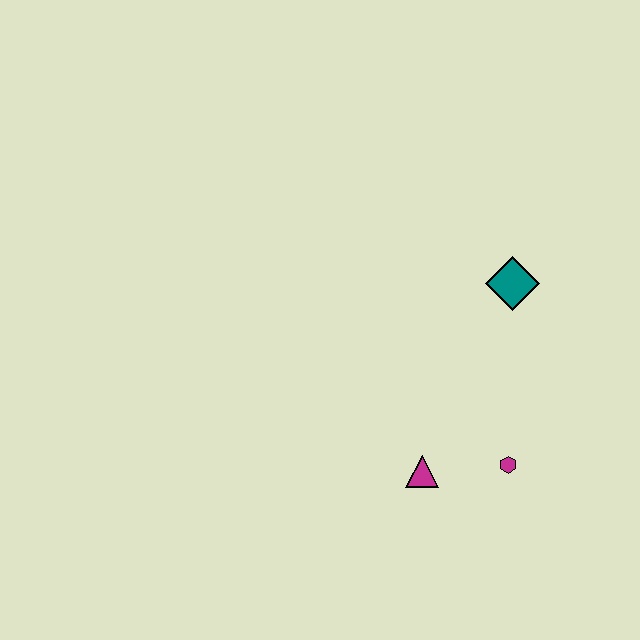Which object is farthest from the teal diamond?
The magenta triangle is farthest from the teal diamond.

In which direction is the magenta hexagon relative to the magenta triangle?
The magenta hexagon is to the right of the magenta triangle.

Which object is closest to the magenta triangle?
The magenta hexagon is closest to the magenta triangle.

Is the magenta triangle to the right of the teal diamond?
No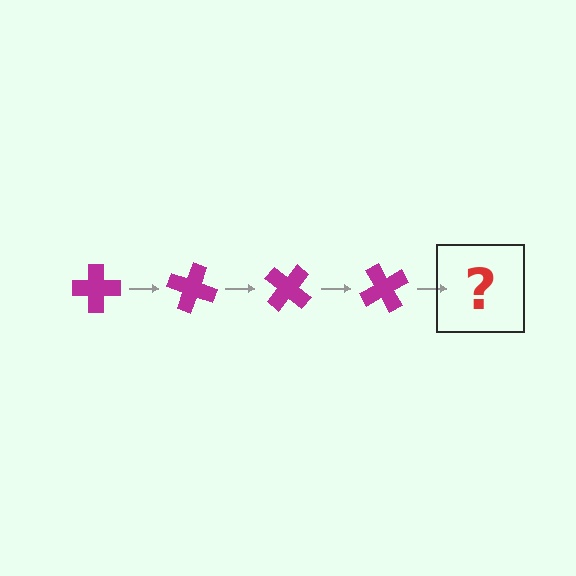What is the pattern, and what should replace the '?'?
The pattern is that the cross rotates 20 degrees each step. The '?' should be a magenta cross rotated 80 degrees.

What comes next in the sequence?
The next element should be a magenta cross rotated 80 degrees.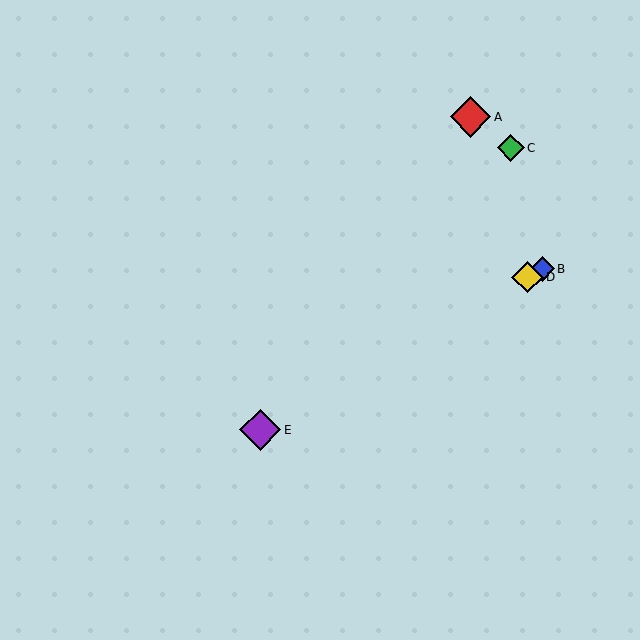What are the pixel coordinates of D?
Object D is at (528, 277).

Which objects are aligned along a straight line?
Objects B, D, E are aligned along a straight line.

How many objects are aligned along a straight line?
3 objects (B, D, E) are aligned along a straight line.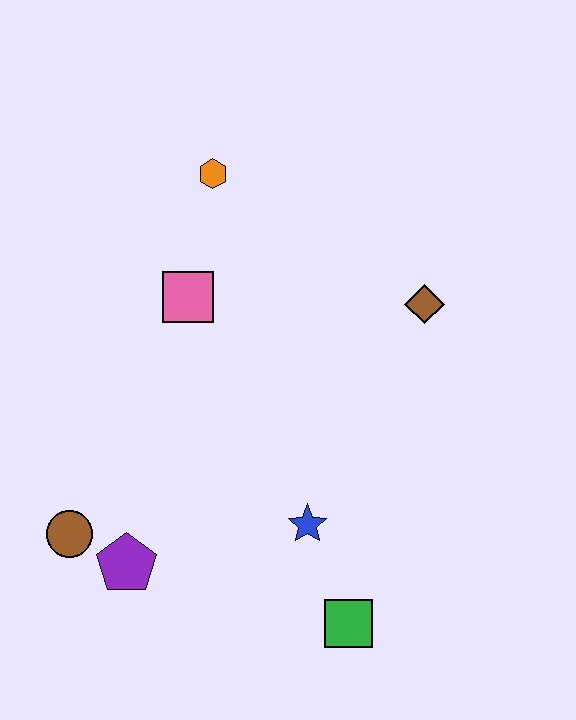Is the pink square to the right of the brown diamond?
No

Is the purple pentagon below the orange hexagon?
Yes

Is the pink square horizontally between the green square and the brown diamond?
No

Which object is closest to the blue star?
The green square is closest to the blue star.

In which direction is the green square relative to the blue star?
The green square is below the blue star.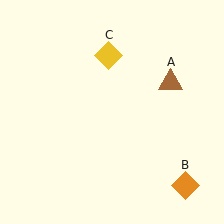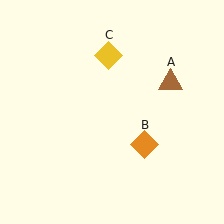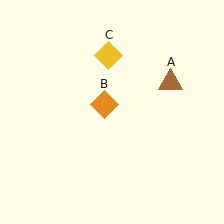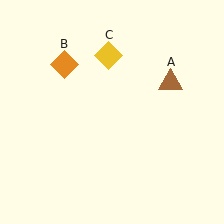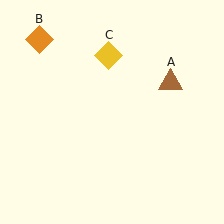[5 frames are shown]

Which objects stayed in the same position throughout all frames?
Brown triangle (object A) and yellow diamond (object C) remained stationary.